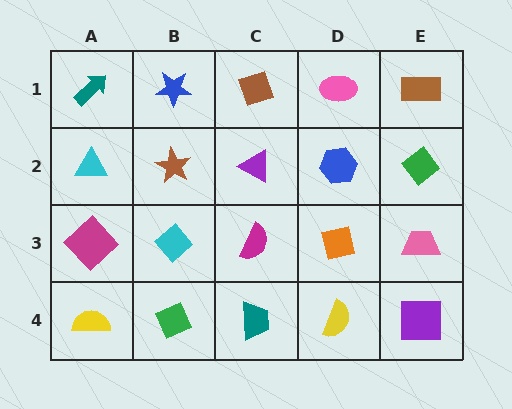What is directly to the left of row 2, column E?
A blue hexagon.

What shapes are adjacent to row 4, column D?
An orange square (row 3, column D), a teal trapezoid (row 4, column C), a purple square (row 4, column E).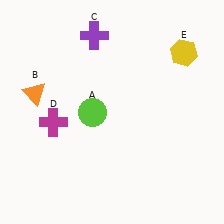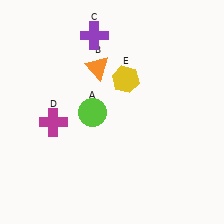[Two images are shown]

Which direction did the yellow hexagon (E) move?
The yellow hexagon (E) moved left.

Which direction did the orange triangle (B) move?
The orange triangle (B) moved right.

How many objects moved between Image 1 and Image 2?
2 objects moved between the two images.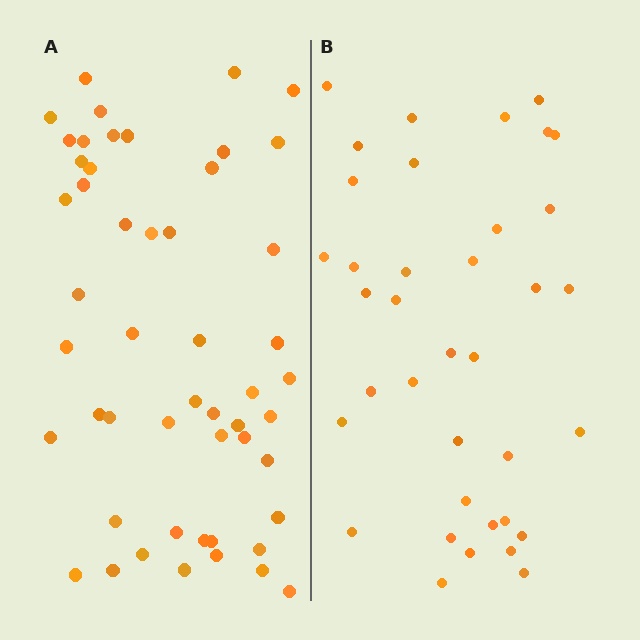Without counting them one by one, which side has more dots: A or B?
Region A (the left region) has more dots.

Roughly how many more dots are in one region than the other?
Region A has approximately 15 more dots than region B.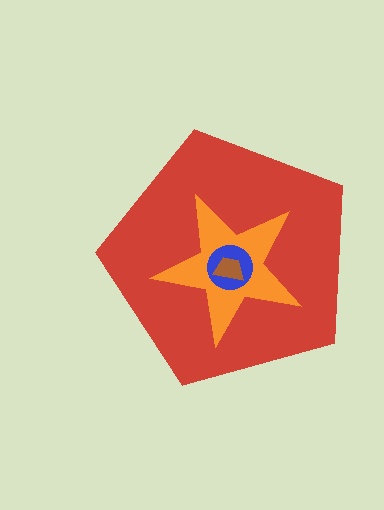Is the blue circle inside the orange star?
Yes.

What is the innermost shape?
The brown trapezoid.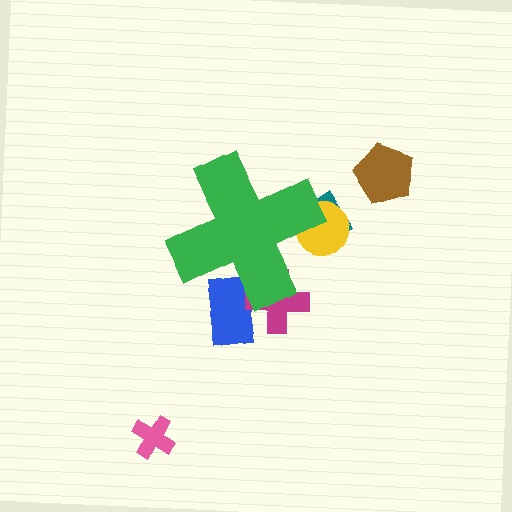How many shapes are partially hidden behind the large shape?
4 shapes are partially hidden.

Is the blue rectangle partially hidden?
Yes, the blue rectangle is partially hidden behind the green cross.